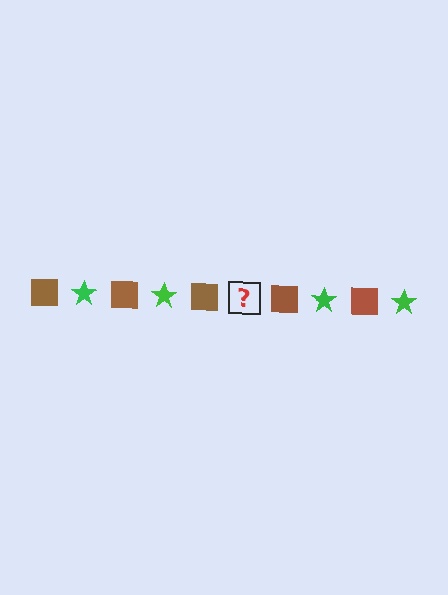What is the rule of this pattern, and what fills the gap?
The rule is that the pattern alternates between brown square and green star. The gap should be filled with a green star.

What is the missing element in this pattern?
The missing element is a green star.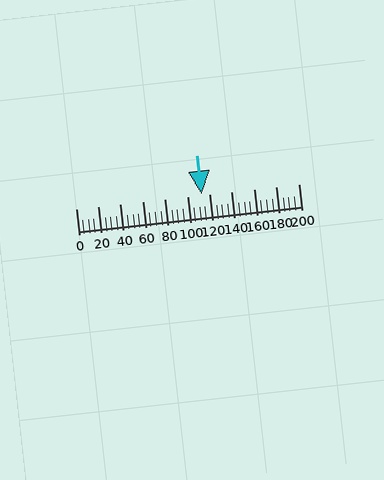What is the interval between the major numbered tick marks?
The major tick marks are spaced 20 units apart.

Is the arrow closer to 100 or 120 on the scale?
The arrow is closer to 120.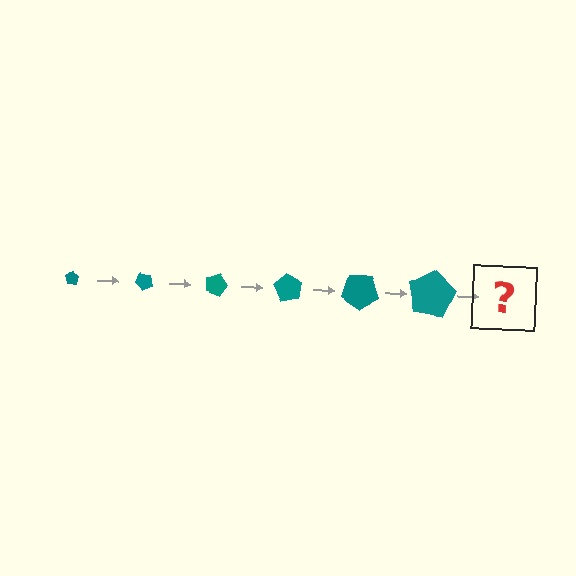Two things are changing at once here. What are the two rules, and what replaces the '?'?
The two rules are that the pentagon grows larger each step and it rotates 45 degrees each step. The '?' should be a pentagon, larger than the previous one and rotated 270 degrees from the start.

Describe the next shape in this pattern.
It should be a pentagon, larger than the previous one and rotated 270 degrees from the start.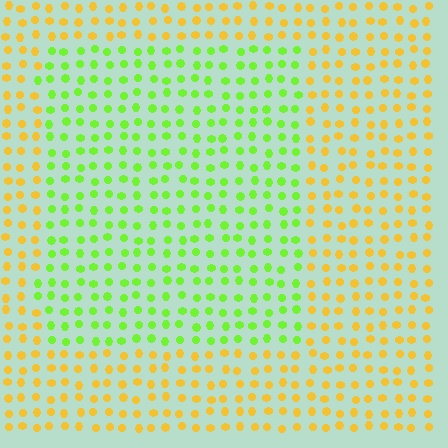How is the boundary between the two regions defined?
The boundary is defined purely by a slight shift in hue (about 56 degrees). Spacing, size, and orientation are identical on both sides.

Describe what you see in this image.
The image is filled with small yellow elements in a uniform arrangement. A rectangle-shaped region is visible where the elements are tinted to a slightly different hue, forming a subtle color boundary.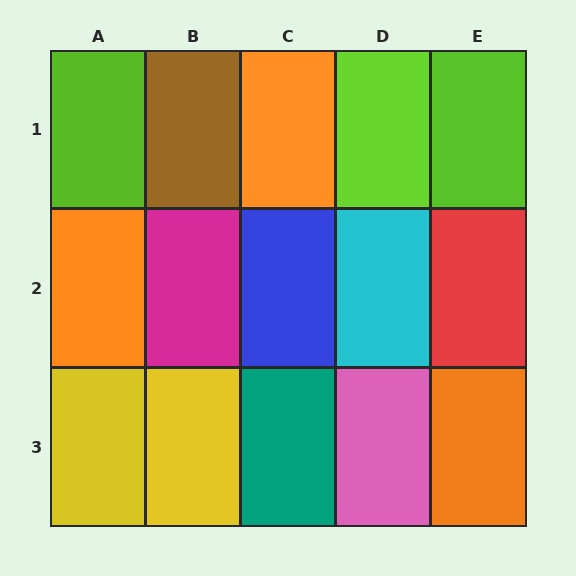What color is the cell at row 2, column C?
Blue.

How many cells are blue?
1 cell is blue.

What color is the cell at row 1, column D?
Lime.